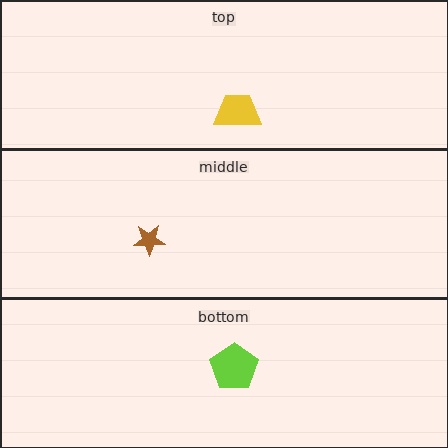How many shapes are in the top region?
1.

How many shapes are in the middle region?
1.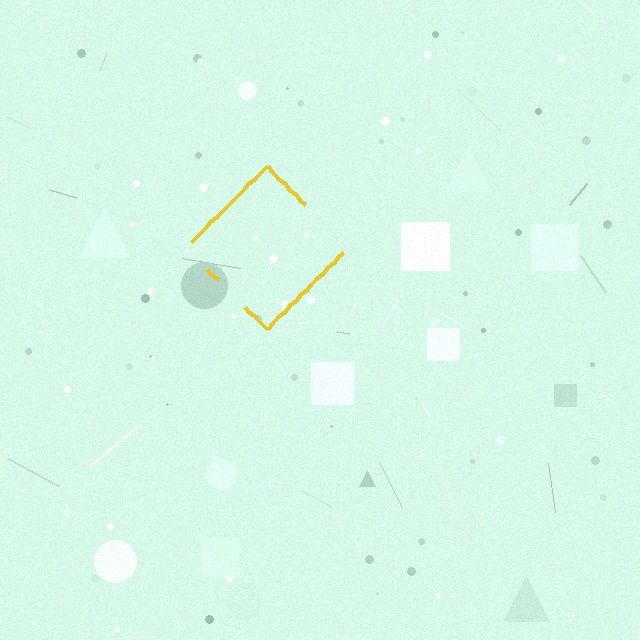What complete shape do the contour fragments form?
The contour fragments form a diamond.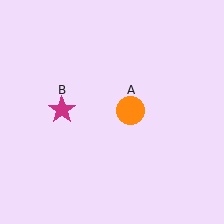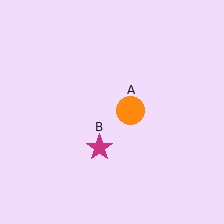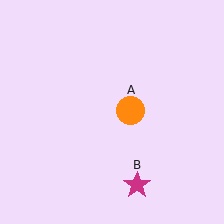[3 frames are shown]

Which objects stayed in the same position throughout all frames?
Orange circle (object A) remained stationary.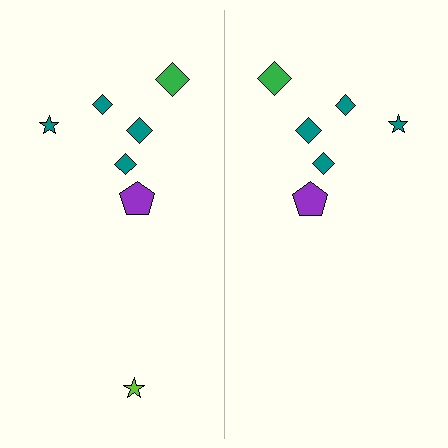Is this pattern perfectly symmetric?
No, the pattern is not perfectly symmetric. A lime star is missing from the right side.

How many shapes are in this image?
There are 13 shapes in this image.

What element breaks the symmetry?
A lime star is missing from the right side.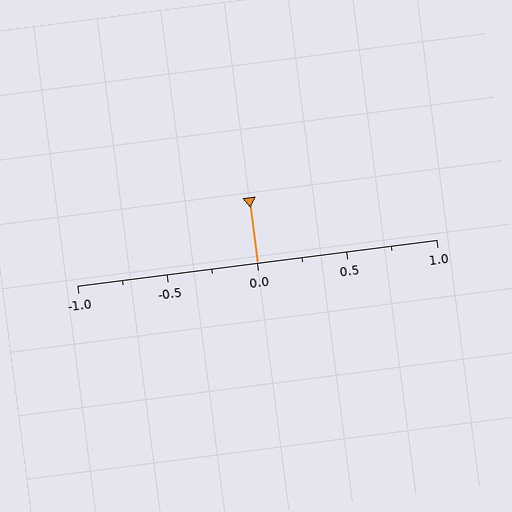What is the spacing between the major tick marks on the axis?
The major ticks are spaced 0.5 apart.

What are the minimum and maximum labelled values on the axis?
The axis runs from -1.0 to 1.0.